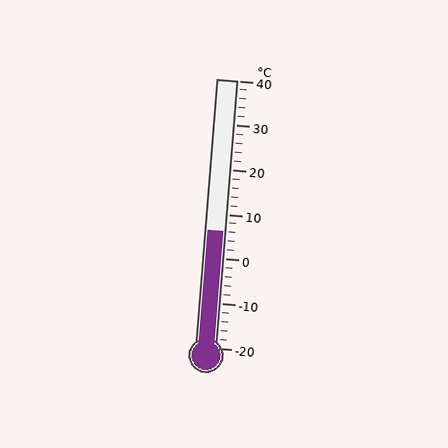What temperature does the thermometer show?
The thermometer shows approximately 6°C.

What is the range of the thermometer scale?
The thermometer scale ranges from -20°C to 40°C.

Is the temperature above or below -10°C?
The temperature is above -10°C.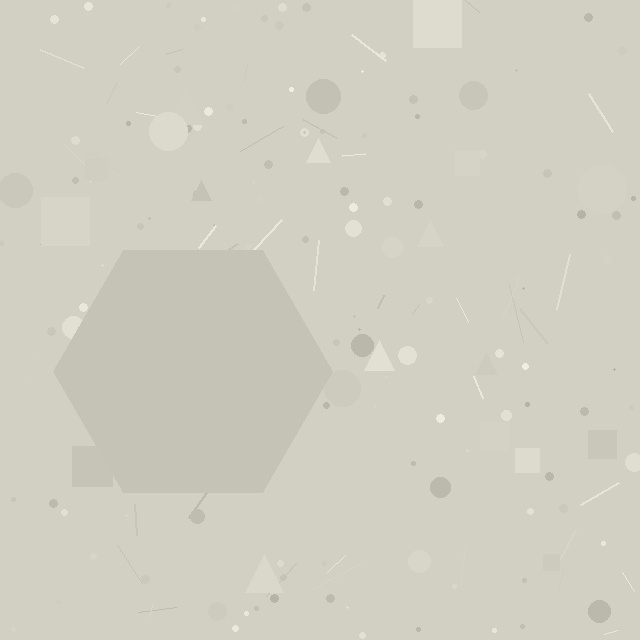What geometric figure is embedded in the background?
A hexagon is embedded in the background.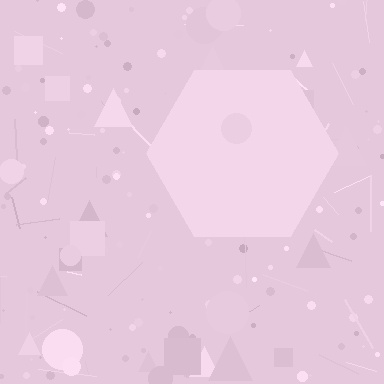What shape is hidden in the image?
A hexagon is hidden in the image.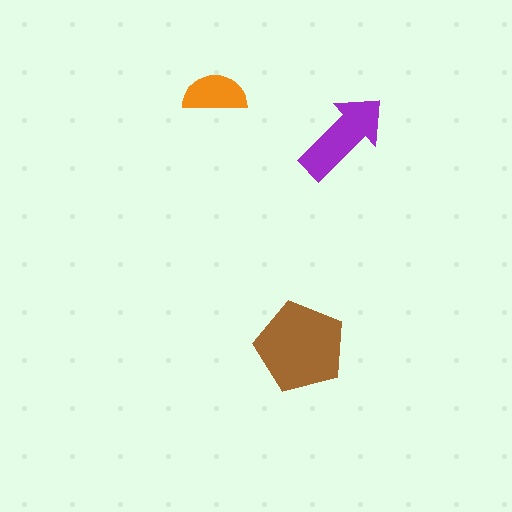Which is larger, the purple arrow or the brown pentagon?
The brown pentagon.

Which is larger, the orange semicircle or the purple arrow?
The purple arrow.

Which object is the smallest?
The orange semicircle.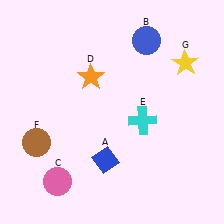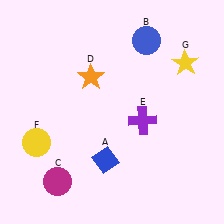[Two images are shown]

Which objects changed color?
C changed from pink to magenta. E changed from cyan to purple. F changed from brown to yellow.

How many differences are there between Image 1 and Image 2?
There are 3 differences between the two images.